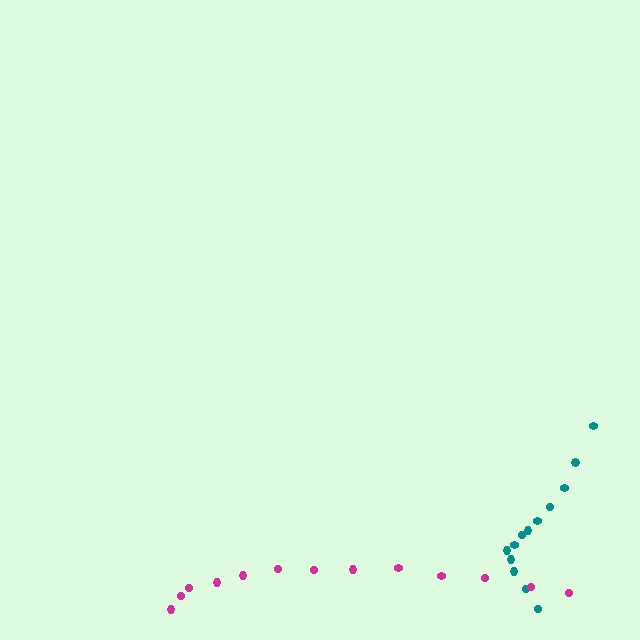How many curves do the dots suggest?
There are 2 distinct paths.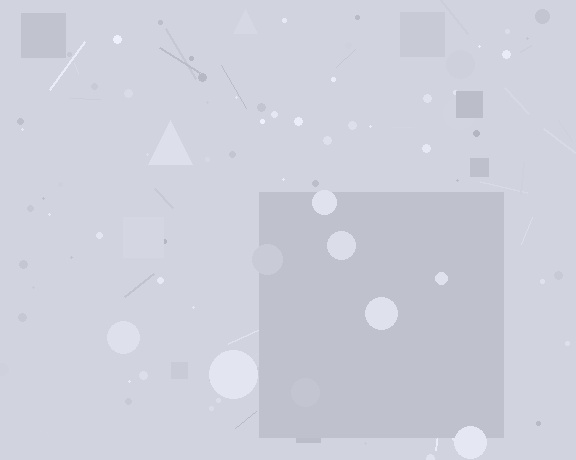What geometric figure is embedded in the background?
A square is embedded in the background.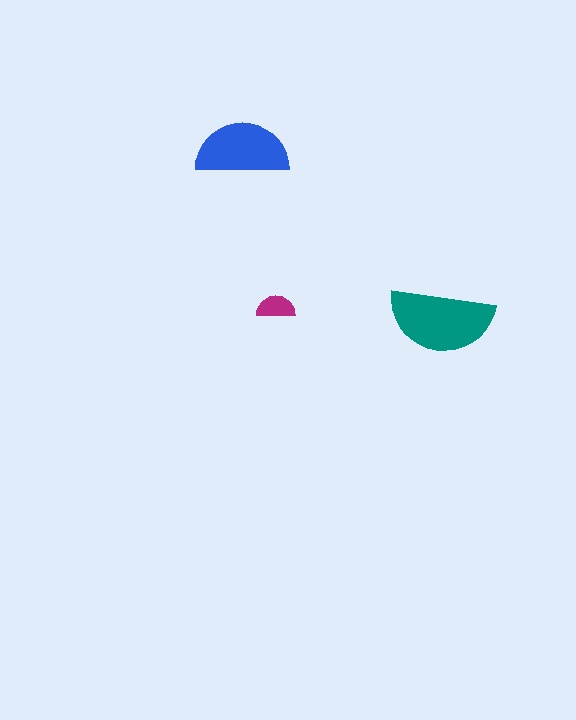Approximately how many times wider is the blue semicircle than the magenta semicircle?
About 2.5 times wider.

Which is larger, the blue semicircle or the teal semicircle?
The teal one.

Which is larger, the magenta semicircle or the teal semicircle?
The teal one.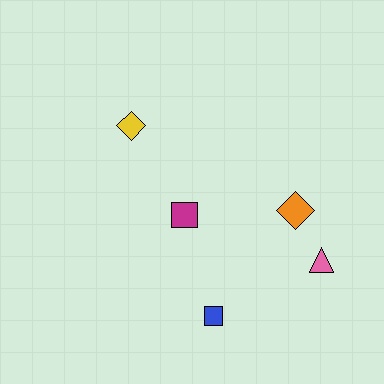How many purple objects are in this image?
There are no purple objects.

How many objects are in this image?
There are 5 objects.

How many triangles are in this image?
There is 1 triangle.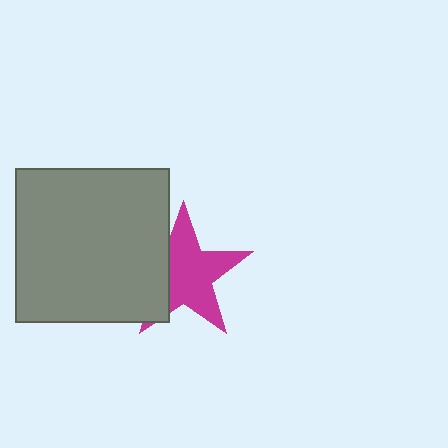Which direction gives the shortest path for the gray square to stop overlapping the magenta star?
Moving left gives the shortest separation.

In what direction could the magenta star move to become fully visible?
The magenta star could move right. That would shift it out from behind the gray square entirely.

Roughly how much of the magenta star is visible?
Most of it is visible (roughly 70%).